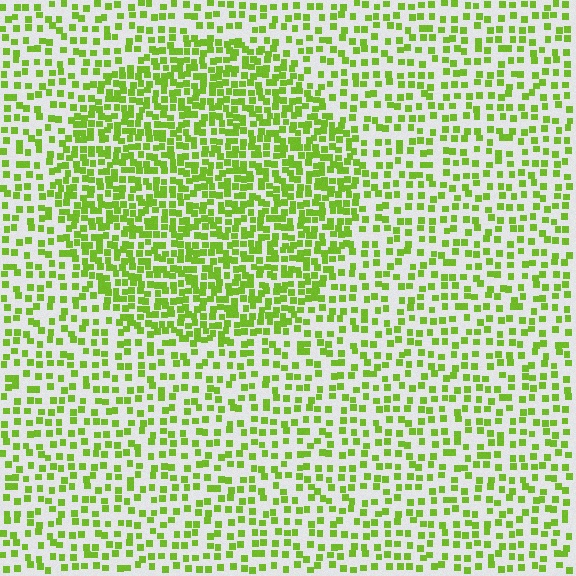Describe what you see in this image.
The image contains small lime elements arranged at two different densities. A circle-shaped region is visible where the elements are more densely packed than the surrounding area.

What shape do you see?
I see a circle.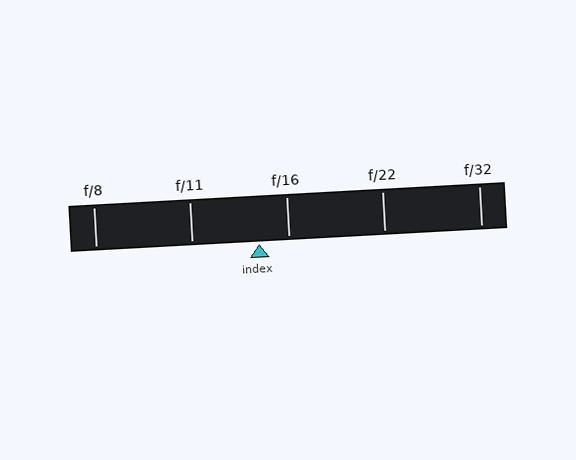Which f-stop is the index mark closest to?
The index mark is closest to f/16.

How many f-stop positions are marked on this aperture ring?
There are 5 f-stop positions marked.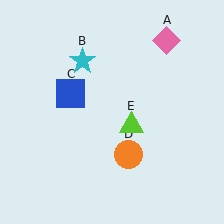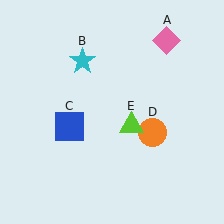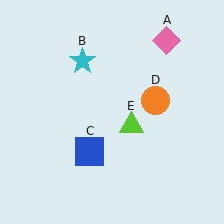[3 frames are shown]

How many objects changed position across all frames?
2 objects changed position: blue square (object C), orange circle (object D).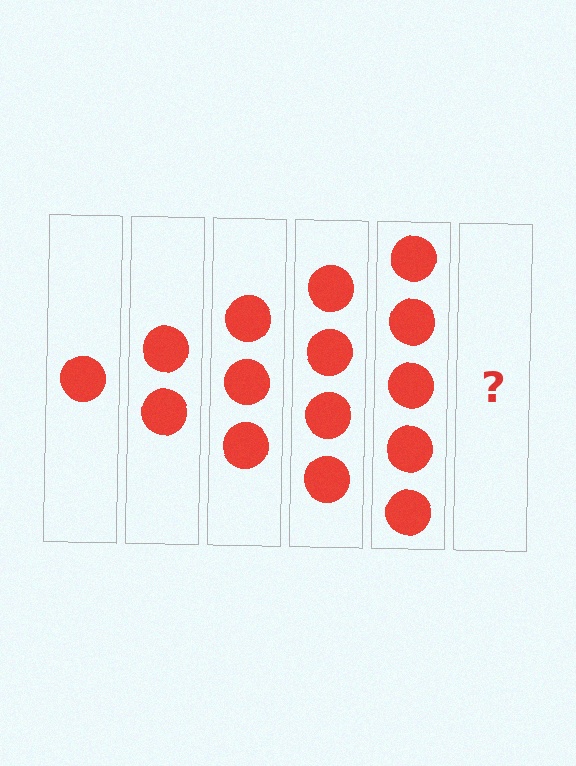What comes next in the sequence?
The next element should be 6 circles.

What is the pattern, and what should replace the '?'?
The pattern is that each step adds one more circle. The '?' should be 6 circles.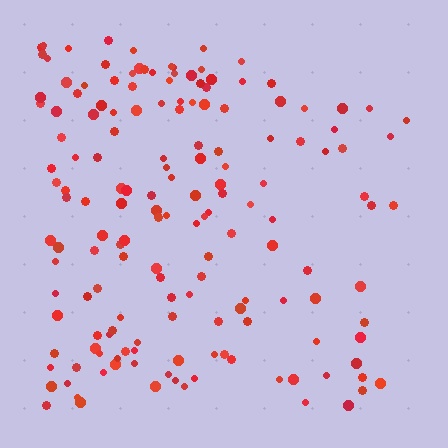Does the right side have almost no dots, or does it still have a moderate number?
Still a moderate number, just noticeably fewer than the left.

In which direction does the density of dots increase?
From right to left, with the left side densest.